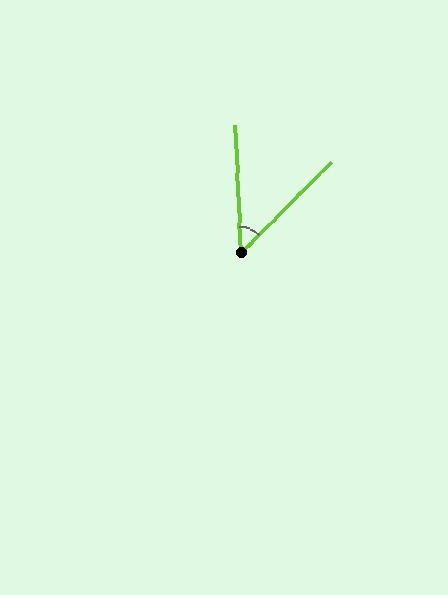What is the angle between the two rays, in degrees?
Approximately 48 degrees.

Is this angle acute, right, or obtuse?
It is acute.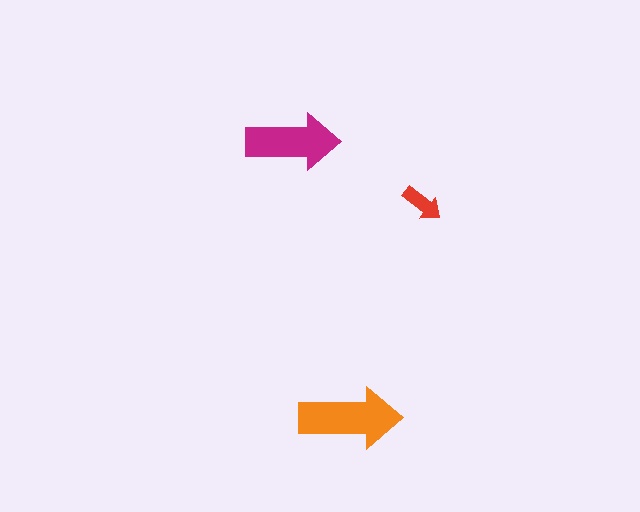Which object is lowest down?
The orange arrow is bottommost.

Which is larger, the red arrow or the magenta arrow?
The magenta one.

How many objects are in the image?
There are 3 objects in the image.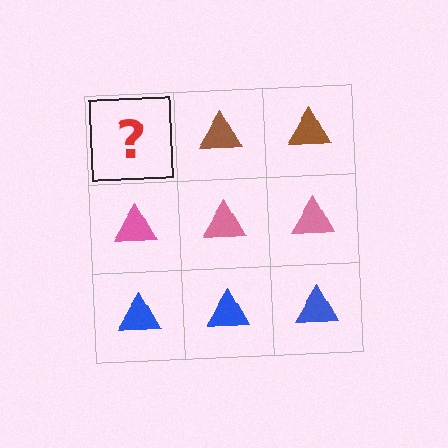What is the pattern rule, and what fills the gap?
The rule is that each row has a consistent color. The gap should be filled with a brown triangle.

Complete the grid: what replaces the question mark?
The question mark should be replaced with a brown triangle.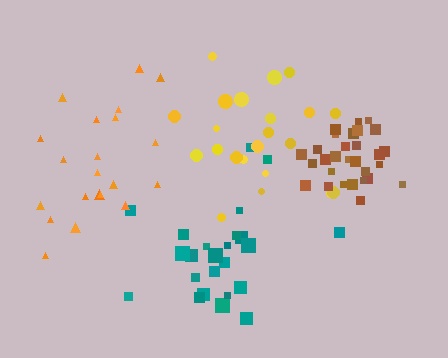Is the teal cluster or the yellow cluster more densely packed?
Yellow.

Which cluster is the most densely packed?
Brown.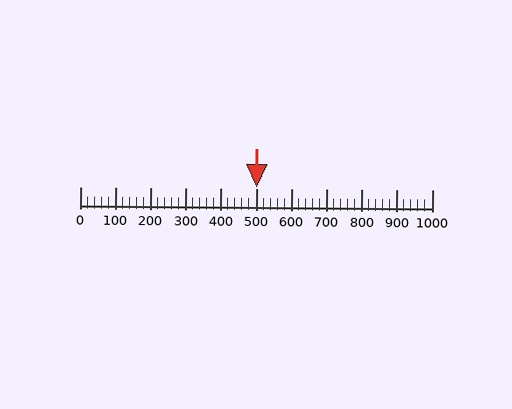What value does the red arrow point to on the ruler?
The red arrow points to approximately 501.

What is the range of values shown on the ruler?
The ruler shows values from 0 to 1000.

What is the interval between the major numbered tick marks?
The major tick marks are spaced 100 units apart.